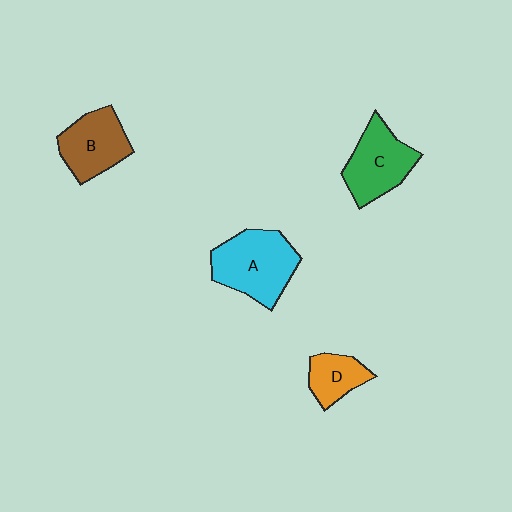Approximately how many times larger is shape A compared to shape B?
Approximately 1.3 times.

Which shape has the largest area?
Shape A (cyan).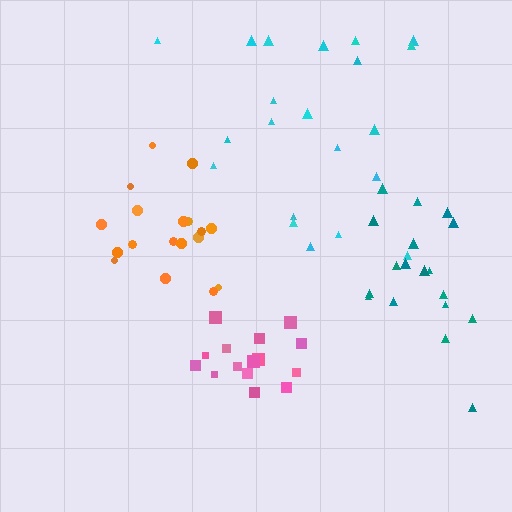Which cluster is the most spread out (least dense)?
Cyan.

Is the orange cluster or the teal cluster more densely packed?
Orange.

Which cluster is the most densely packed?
Pink.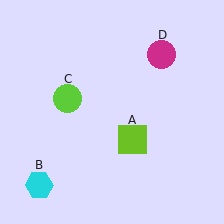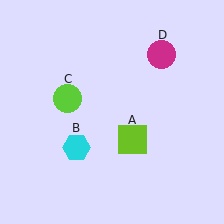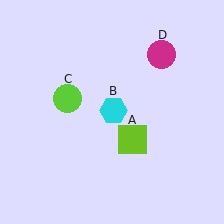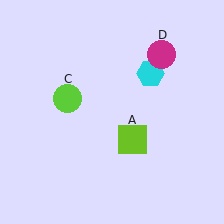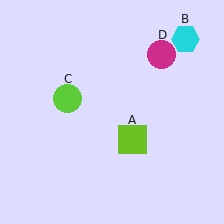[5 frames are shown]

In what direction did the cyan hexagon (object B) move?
The cyan hexagon (object B) moved up and to the right.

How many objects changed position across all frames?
1 object changed position: cyan hexagon (object B).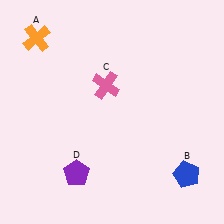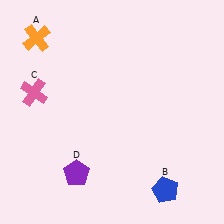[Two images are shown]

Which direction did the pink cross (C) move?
The pink cross (C) moved left.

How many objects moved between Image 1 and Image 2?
2 objects moved between the two images.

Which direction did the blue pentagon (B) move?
The blue pentagon (B) moved left.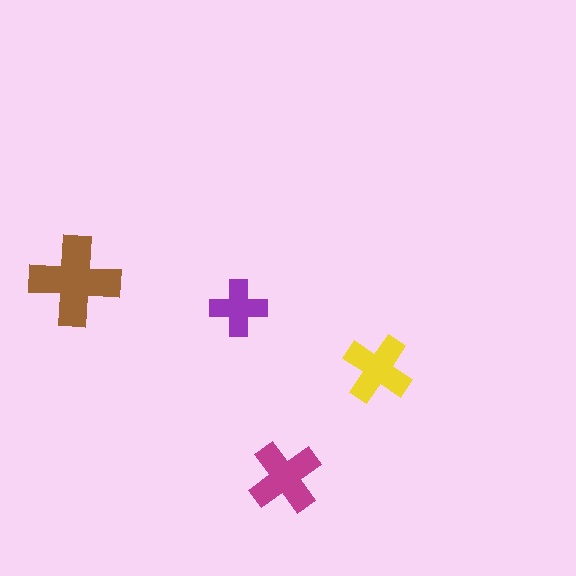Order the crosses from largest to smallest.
the brown one, the magenta one, the yellow one, the purple one.